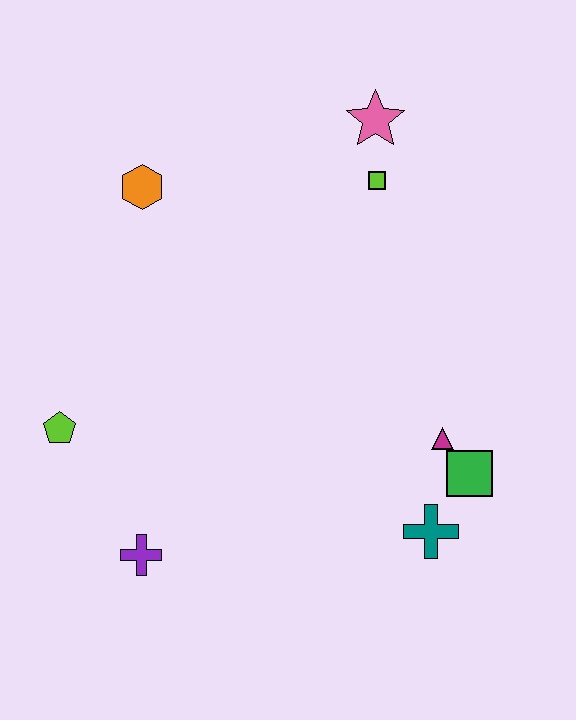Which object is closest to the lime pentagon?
The purple cross is closest to the lime pentagon.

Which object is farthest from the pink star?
The purple cross is farthest from the pink star.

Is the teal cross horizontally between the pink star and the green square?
Yes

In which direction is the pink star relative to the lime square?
The pink star is above the lime square.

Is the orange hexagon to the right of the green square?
No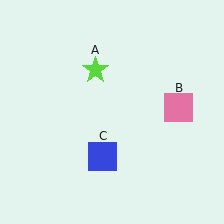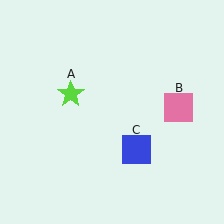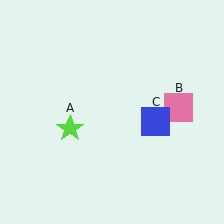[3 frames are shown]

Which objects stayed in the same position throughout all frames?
Pink square (object B) remained stationary.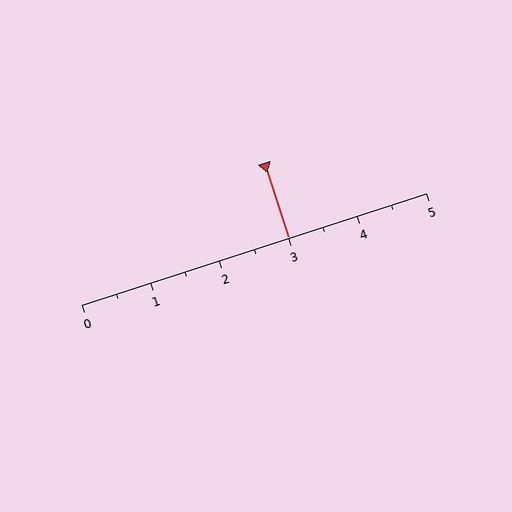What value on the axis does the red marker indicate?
The marker indicates approximately 3.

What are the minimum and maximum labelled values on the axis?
The axis runs from 0 to 5.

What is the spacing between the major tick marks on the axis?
The major ticks are spaced 1 apart.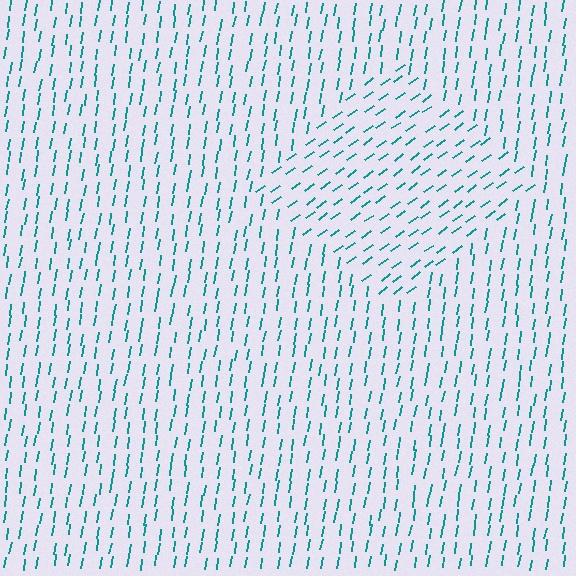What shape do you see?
I see a diamond.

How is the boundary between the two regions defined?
The boundary is defined purely by a change in line orientation (approximately 45 degrees difference). All lines are the same color and thickness.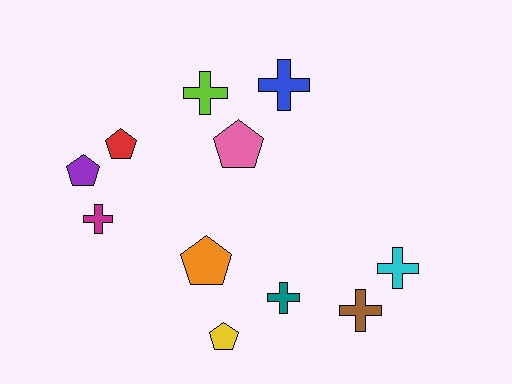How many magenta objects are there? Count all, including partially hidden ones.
There is 1 magenta object.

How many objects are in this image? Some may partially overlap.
There are 11 objects.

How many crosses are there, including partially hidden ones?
There are 6 crosses.